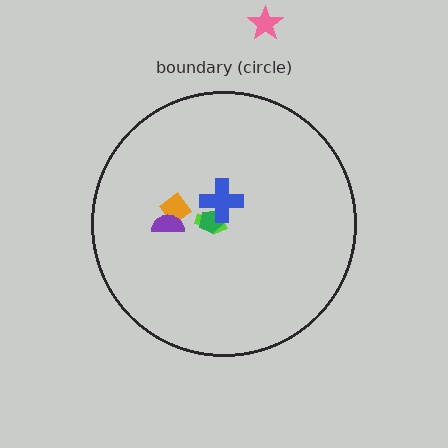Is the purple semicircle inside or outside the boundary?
Inside.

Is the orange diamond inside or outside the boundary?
Inside.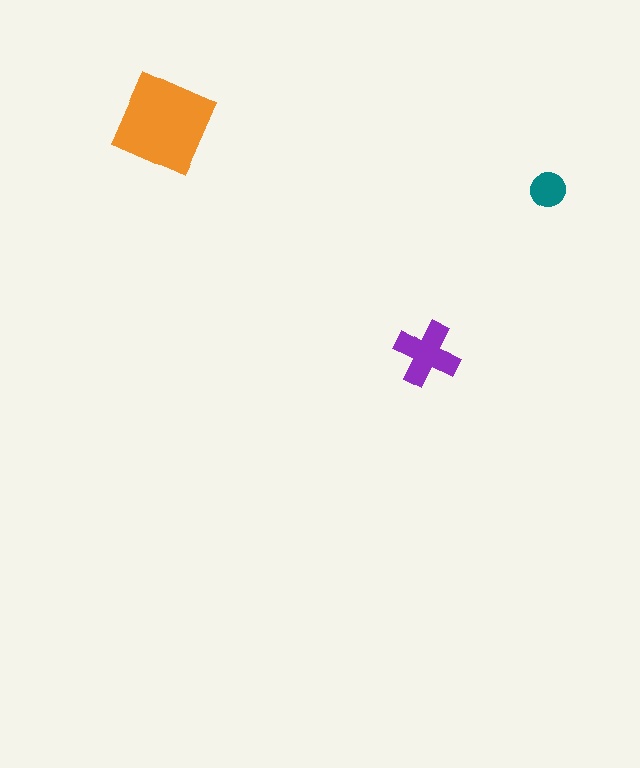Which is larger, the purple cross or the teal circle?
The purple cross.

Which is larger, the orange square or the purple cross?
The orange square.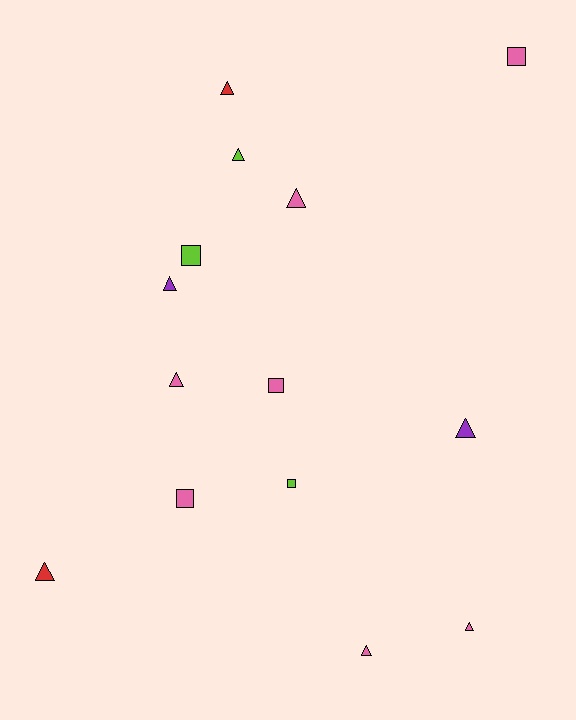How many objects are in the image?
There are 14 objects.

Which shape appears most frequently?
Triangle, with 9 objects.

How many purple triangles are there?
There are 2 purple triangles.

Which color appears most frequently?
Pink, with 7 objects.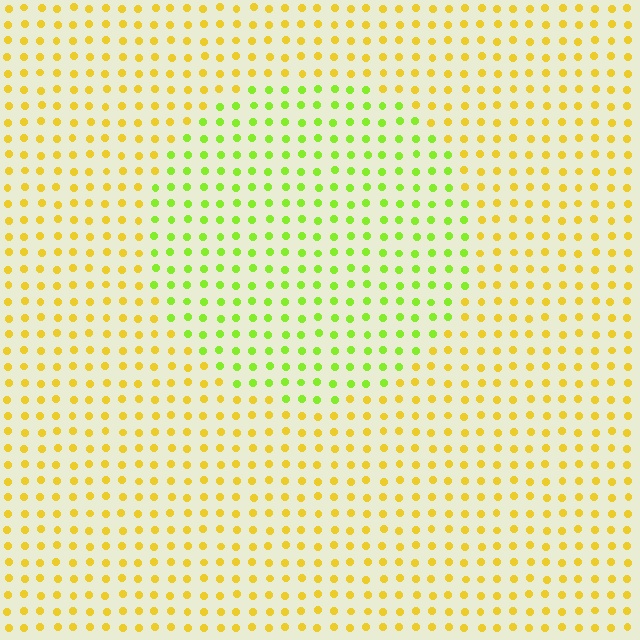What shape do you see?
I see a circle.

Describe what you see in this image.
The image is filled with small yellow elements in a uniform arrangement. A circle-shaped region is visible where the elements are tinted to a slightly different hue, forming a subtle color boundary.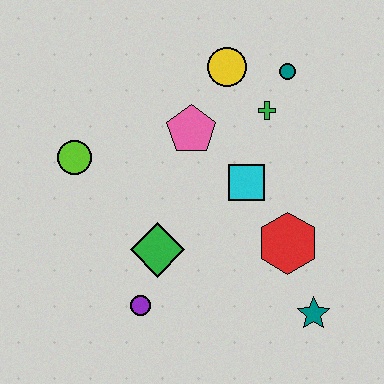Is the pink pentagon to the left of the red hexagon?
Yes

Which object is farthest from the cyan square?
The lime circle is farthest from the cyan square.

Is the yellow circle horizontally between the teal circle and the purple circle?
Yes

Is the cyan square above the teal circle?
No